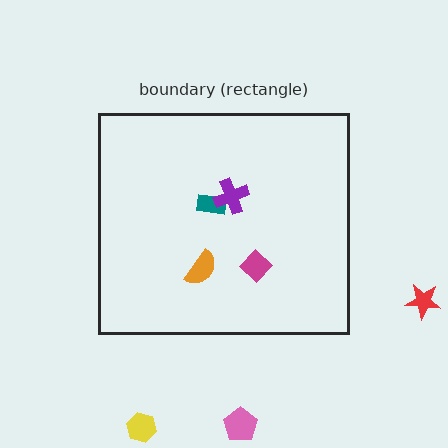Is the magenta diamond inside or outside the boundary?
Inside.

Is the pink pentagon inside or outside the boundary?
Outside.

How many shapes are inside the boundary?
4 inside, 3 outside.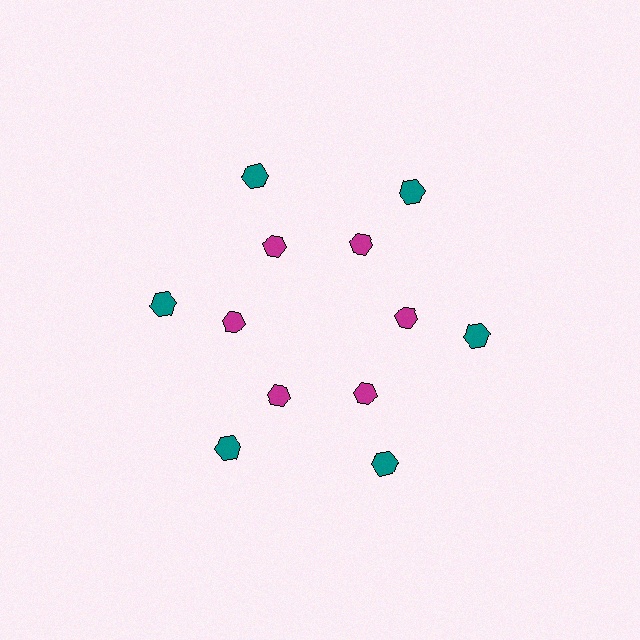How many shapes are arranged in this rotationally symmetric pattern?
There are 12 shapes, arranged in 6 groups of 2.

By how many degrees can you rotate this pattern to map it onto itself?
The pattern maps onto itself every 60 degrees of rotation.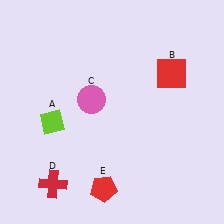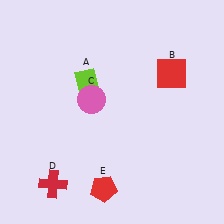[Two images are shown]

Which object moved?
The lime diamond (A) moved up.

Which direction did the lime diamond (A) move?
The lime diamond (A) moved up.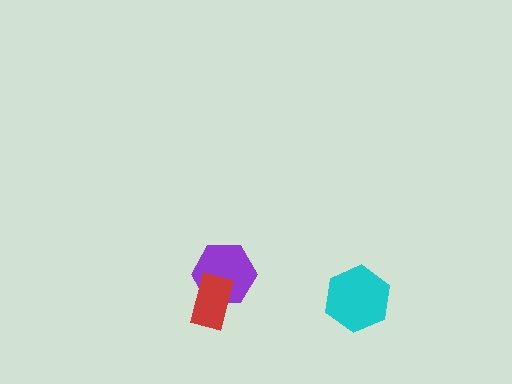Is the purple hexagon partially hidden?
Yes, it is partially covered by another shape.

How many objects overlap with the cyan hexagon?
0 objects overlap with the cyan hexagon.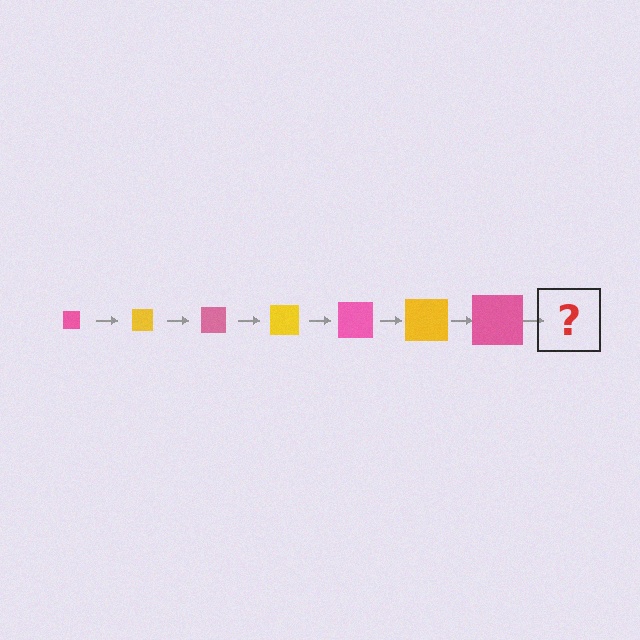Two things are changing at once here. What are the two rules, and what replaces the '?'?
The two rules are that the square grows larger each step and the color cycles through pink and yellow. The '?' should be a yellow square, larger than the previous one.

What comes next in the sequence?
The next element should be a yellow square, larger than the previous one.